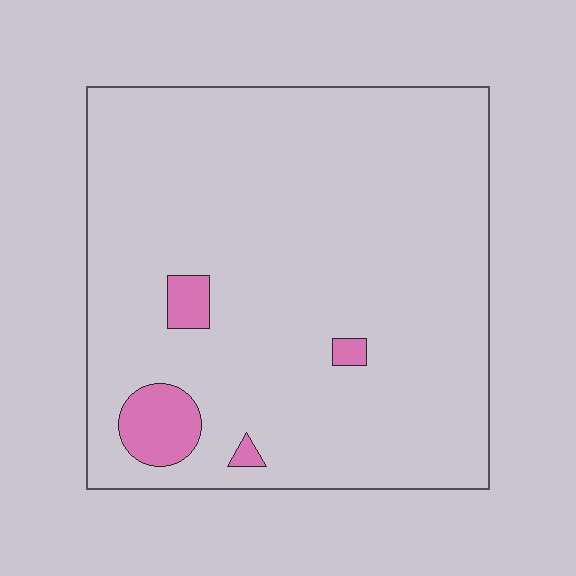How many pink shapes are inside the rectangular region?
4.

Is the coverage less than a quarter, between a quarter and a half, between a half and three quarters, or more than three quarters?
Less than a quarter.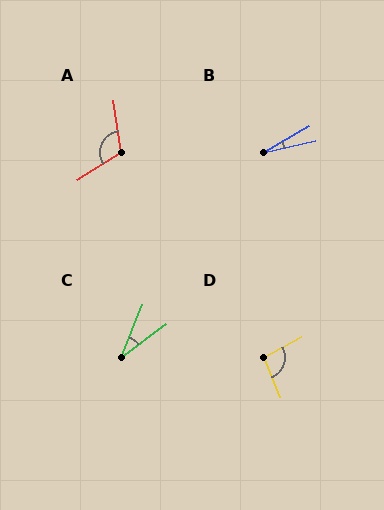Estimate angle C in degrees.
Approximately 31 degrees.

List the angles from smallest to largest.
B (17°), C (31°), D (96°), A (114°).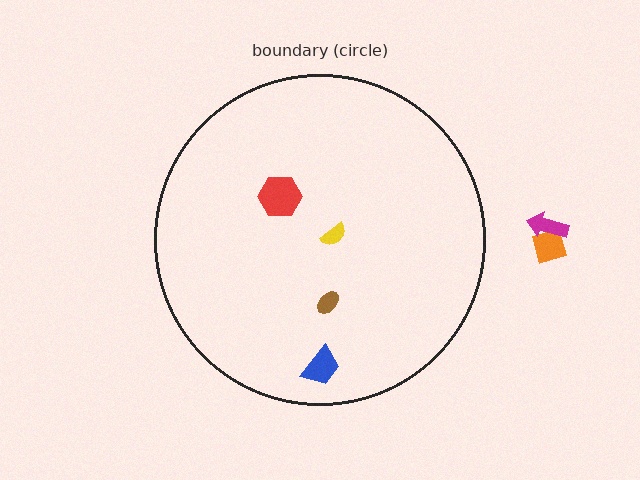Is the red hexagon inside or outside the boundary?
Inside.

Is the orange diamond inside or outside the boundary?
Outside.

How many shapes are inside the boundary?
4 inside, 2 outside.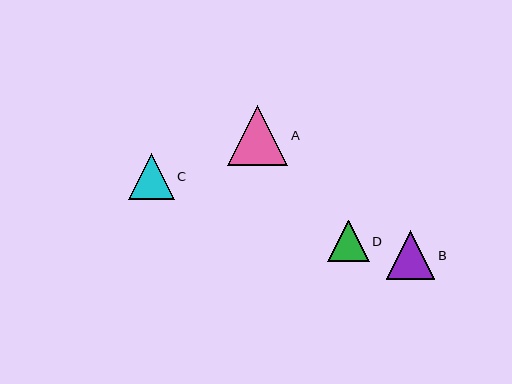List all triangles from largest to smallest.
From largest to smallest: A, B, C, D.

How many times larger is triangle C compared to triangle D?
Triangle C is approximately 1.1 times the size of triangle D.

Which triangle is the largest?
Triangle A is the largest with a size of approximately 60 pixels.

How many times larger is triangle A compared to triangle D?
Triangle A is approximately 1.5 times the size of triangle D.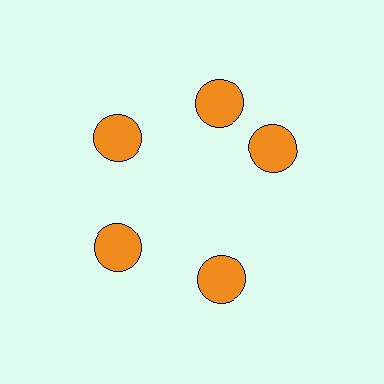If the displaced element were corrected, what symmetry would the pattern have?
It would have 5-fold rotational symmetry — the pattern would map onto itself every 72 degrees.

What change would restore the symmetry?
The symmetry would be restored by rotating it back into even spacing with its neighbors so that all 5 circles sit at equal angles and equal distance from the center.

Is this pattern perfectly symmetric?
No. The 5 orange circles are arranged in a ring, but one element near the 3 o'clock position is rotated out of alignment along the ring, breaking the 5-fold rotational symmetry.